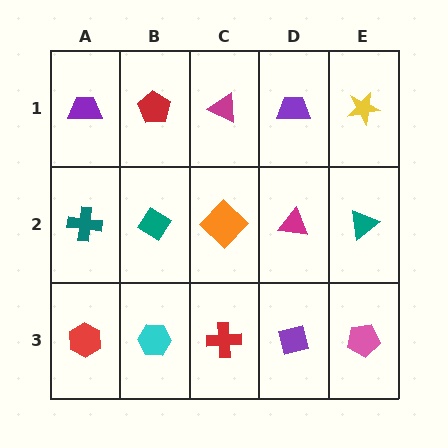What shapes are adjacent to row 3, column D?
A magenta triangle (row 2, column D), a red cross (row 3, column C), a pink pentagon (row 3, column E).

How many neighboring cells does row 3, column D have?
3.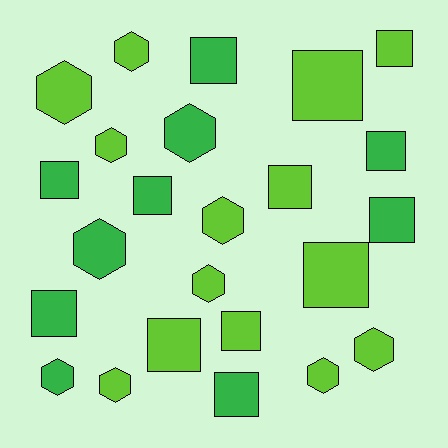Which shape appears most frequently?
Square, with 13 objects.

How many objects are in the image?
There are 24 objects.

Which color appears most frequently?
Lime, with 14 objects.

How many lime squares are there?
There are 6 lime squares.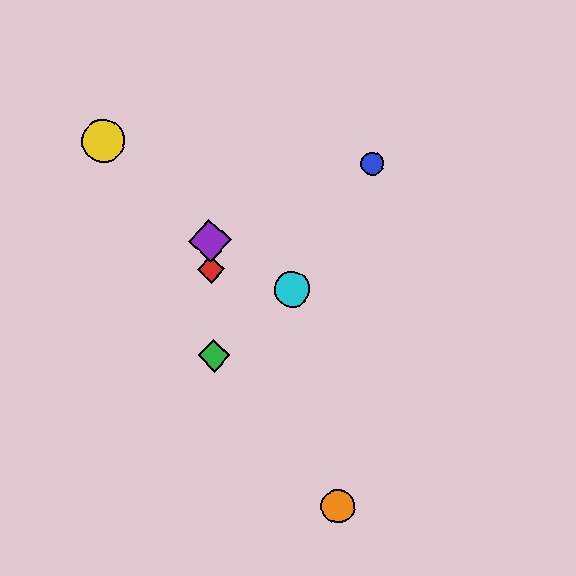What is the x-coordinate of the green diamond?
The green diamond is at x≈214.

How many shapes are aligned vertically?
3 shapes (the red diamond, the green diamond, the purple diamond) are aligned vertically.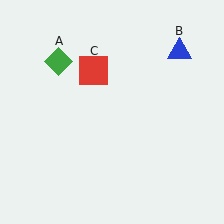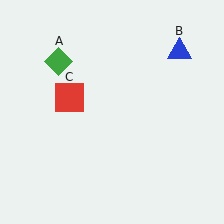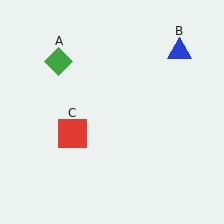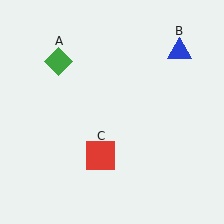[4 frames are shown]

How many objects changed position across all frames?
1 object changed position: red square (object C).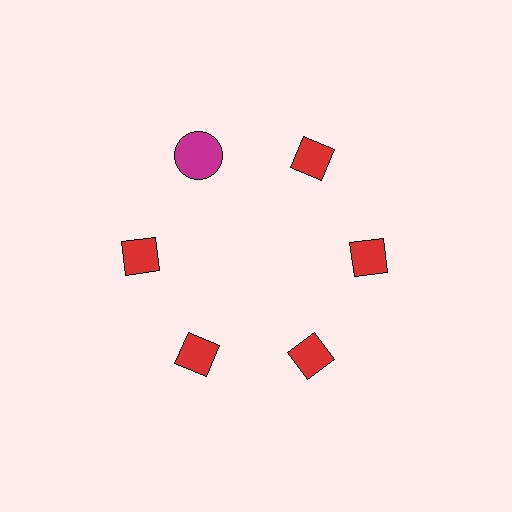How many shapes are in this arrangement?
There are 6 shapes arranged in a ring pattern.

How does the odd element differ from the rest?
It differs in both color (magenta instead of red) and shape (circle instead of diamond).